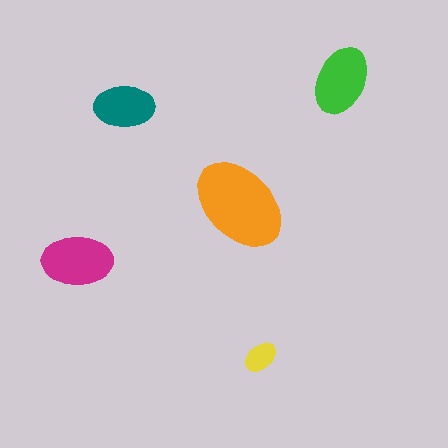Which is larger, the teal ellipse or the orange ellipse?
The orange one.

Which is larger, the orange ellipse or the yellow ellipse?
The orange one.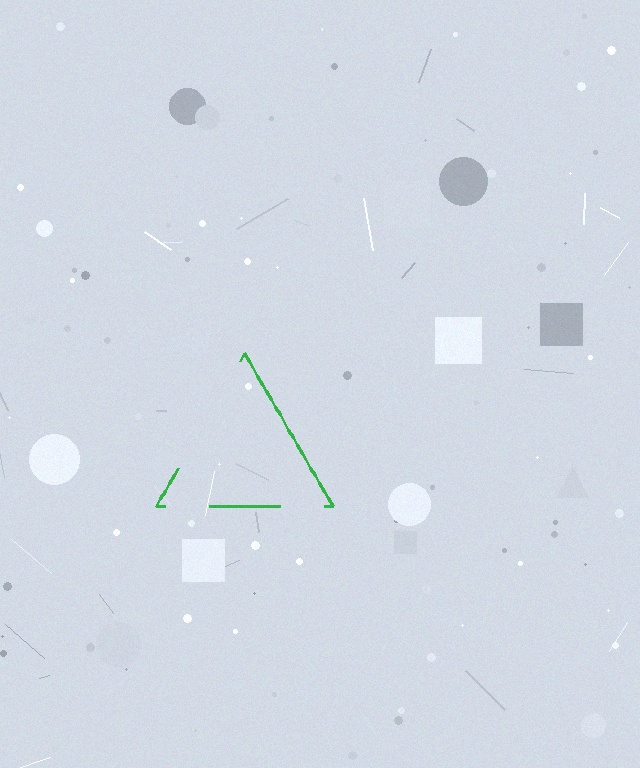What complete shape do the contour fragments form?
The contour fragments form a triangle.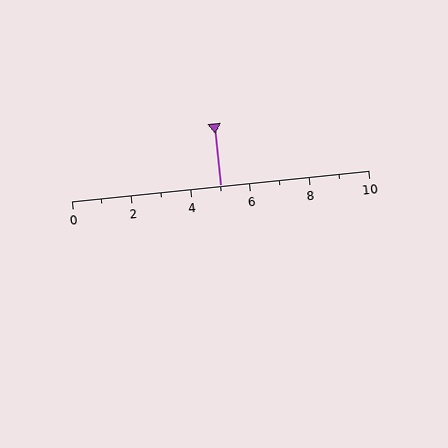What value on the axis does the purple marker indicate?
The marker indicates approximately 5.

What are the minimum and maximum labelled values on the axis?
The axis runs from 0 to 10.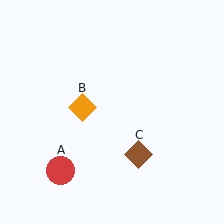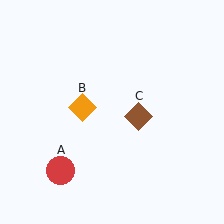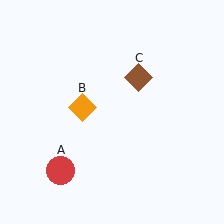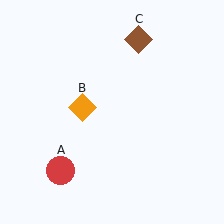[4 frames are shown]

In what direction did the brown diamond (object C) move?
The brown diamond (object C) moved up.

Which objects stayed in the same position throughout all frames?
Red circle (object A) and orange diamond (object B) remained stationary.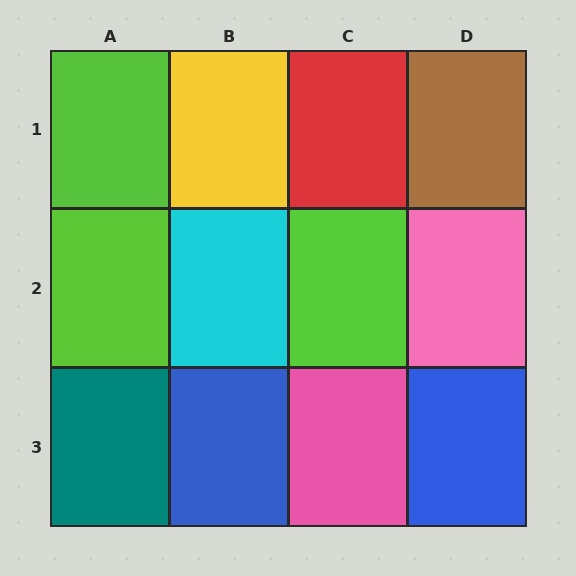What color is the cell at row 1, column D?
Brown.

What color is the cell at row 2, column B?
Cyan.